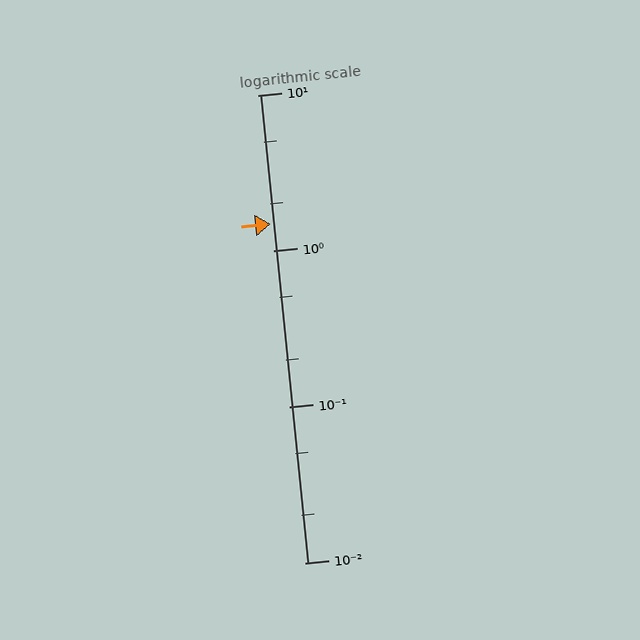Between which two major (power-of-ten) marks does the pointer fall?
The pointer is between 1 and 10.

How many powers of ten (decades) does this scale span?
The scale spans 3 decades, from 0.01 to 10.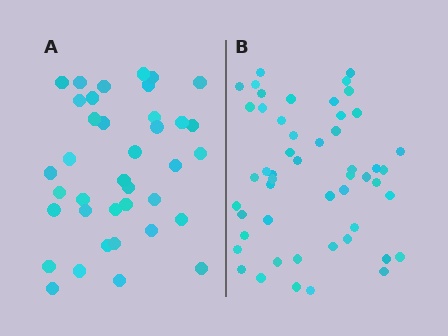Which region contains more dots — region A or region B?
Region B (the right region) has more dots.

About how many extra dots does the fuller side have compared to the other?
Region B has approximately 15 more dots than region A.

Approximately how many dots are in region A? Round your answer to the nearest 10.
About 40 dots. (The exact count is 38, which rounds to 40.)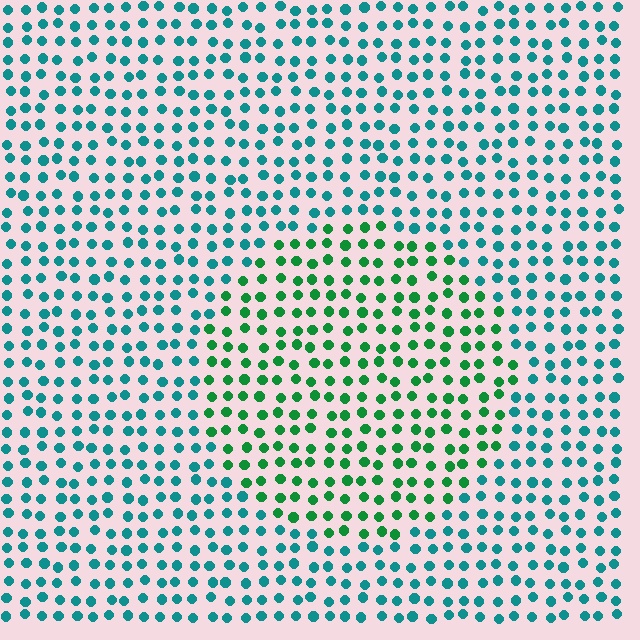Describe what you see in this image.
The image is filled with small teal elements in a uniform arrangement. A circle-shaped region is visible where the elements are tinted to a slightly different hue, forming a subtle color boundary.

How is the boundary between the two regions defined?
The boundary is defined purely by a slight shift in hue (about 42 degrees). Spacing, size, and orientation are identical on both sides.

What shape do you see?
I see a circle.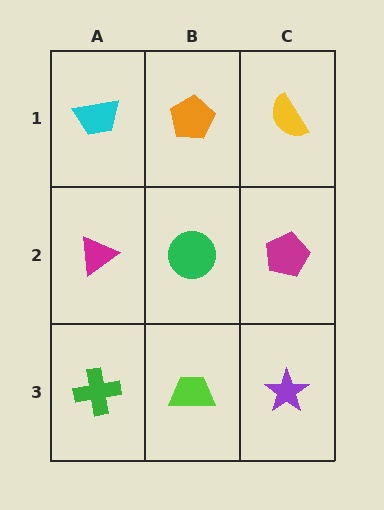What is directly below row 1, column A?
A magenta triangle.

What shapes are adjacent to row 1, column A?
A magenta triangle (row 2, column A), an orange pentagon (row 1, column B).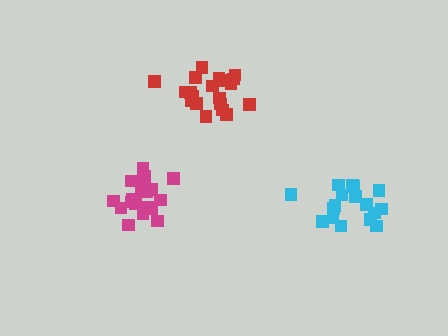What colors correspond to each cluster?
The clusters are colored: magenta, cyan, red.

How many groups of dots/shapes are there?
There are 3 groups.